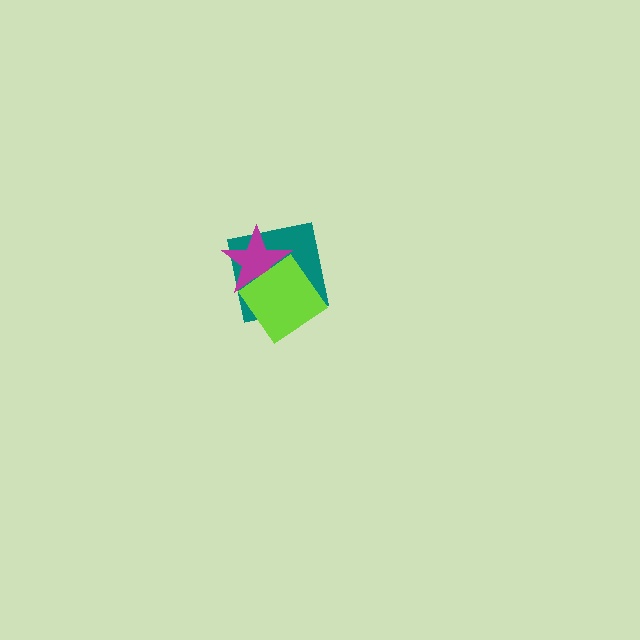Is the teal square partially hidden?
Yes, it is partially covered by another shape.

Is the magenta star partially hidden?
Yes, it is partially covered by another shape.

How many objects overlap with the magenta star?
2 objects overlap with the magenta star.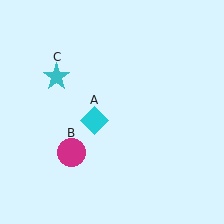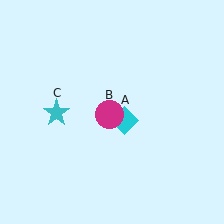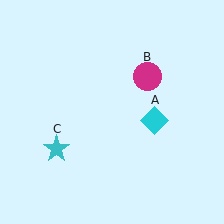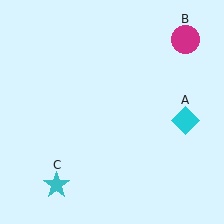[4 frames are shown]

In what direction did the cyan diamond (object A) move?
The cyan diamond (object A) moved right.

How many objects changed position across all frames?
3 objects changed position: cyan diamond (object A), magenta circle (object B), cyan star (object C).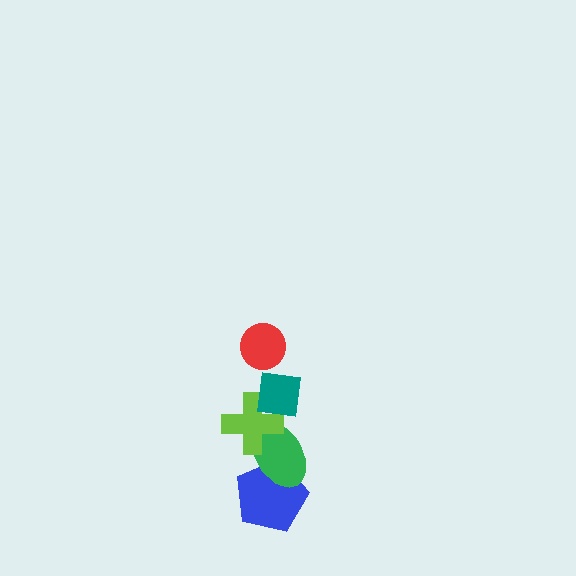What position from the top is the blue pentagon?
The blue pentagon is 5th from the top.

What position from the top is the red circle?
The red circle is 1st from the top.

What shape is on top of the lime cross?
The teal square is on top of the lime cross.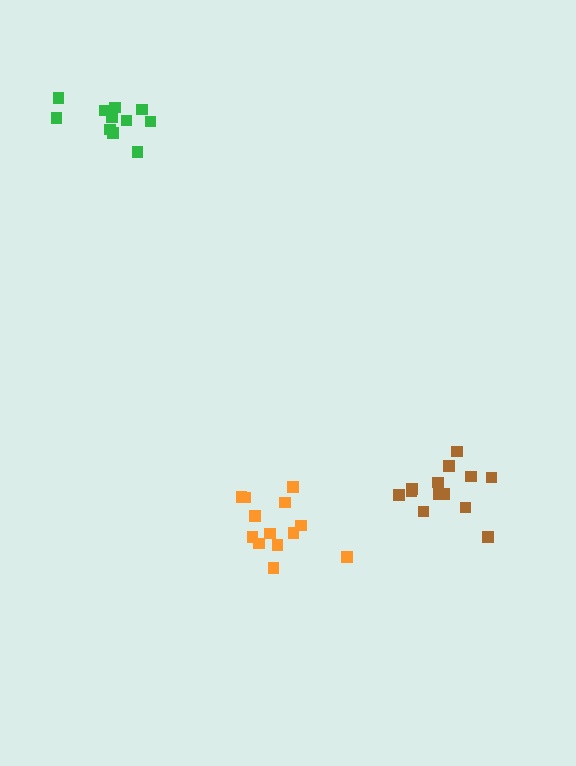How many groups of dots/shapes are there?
There are 3 groups.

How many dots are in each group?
Group 1: 13 dots, Group 2: 13 dots, Group 3: 11 dots (37 total).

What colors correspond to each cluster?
The clusters are colored: orange, brown, green.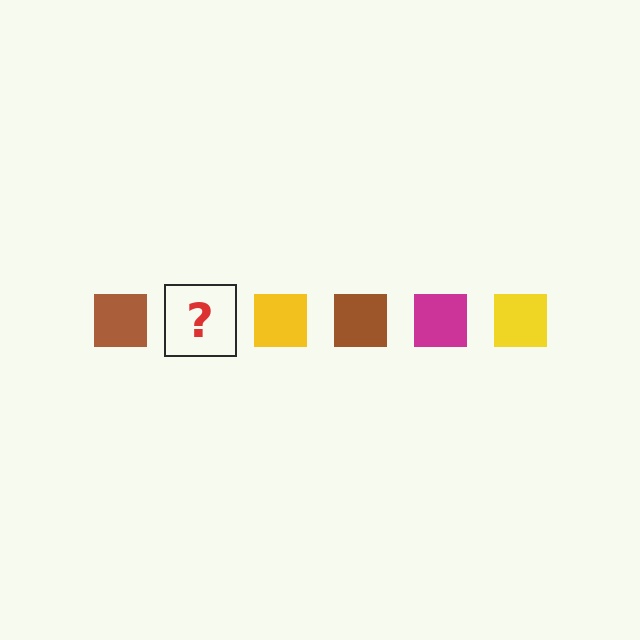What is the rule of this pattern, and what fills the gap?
The rule is that the pattern cycles through brown, magenta, yellow squares. The gap should be filled with a magenta square.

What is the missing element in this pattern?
The missing element is a magenta square.